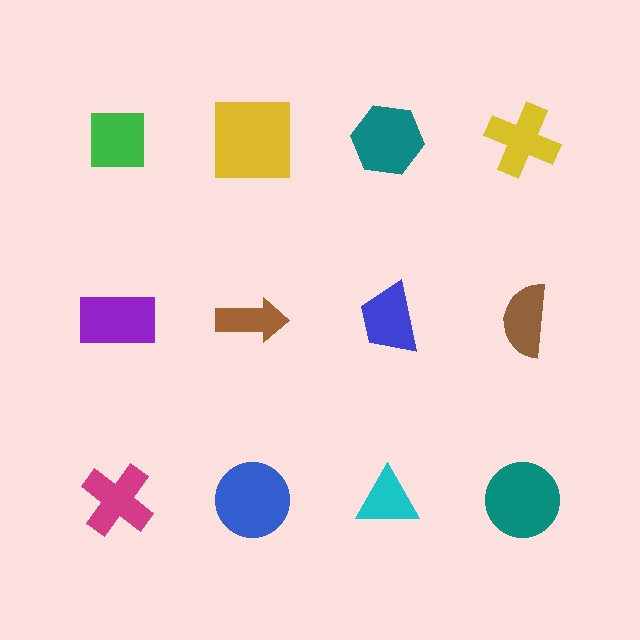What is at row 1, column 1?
A green square.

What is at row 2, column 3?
A blue trapezoid.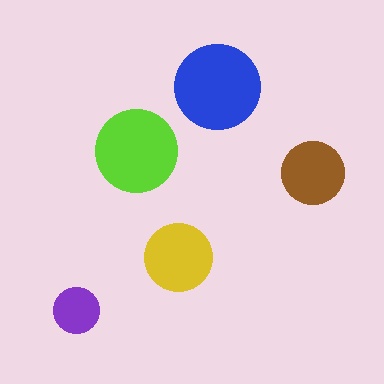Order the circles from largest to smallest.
the blue one, the lime one, the yellow one, the brown one, the purple one.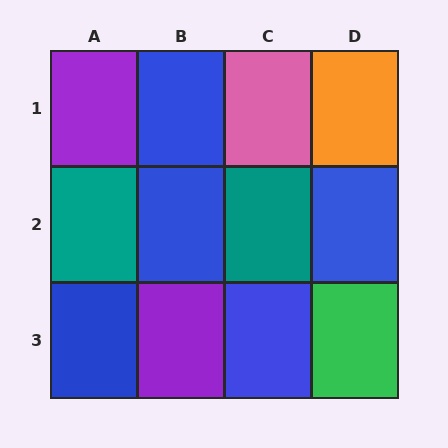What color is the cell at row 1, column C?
Pink.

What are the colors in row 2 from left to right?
Teal, blue, teal, blue.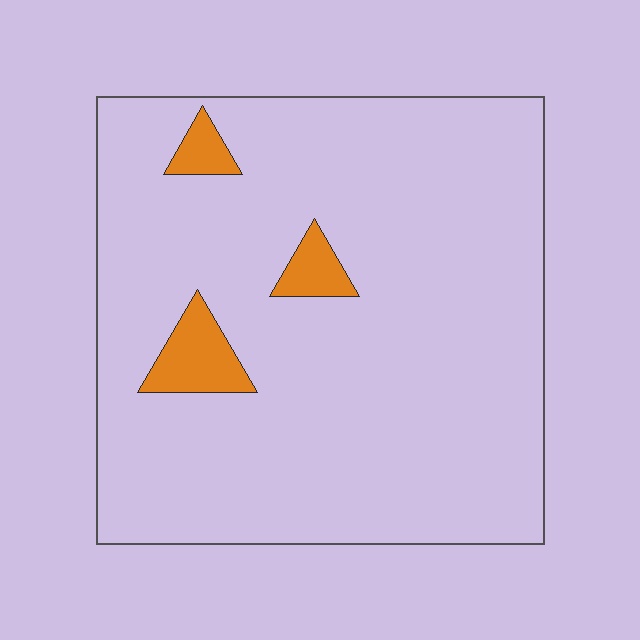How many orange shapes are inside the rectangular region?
3.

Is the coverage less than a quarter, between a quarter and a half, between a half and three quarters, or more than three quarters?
Less than a quarter.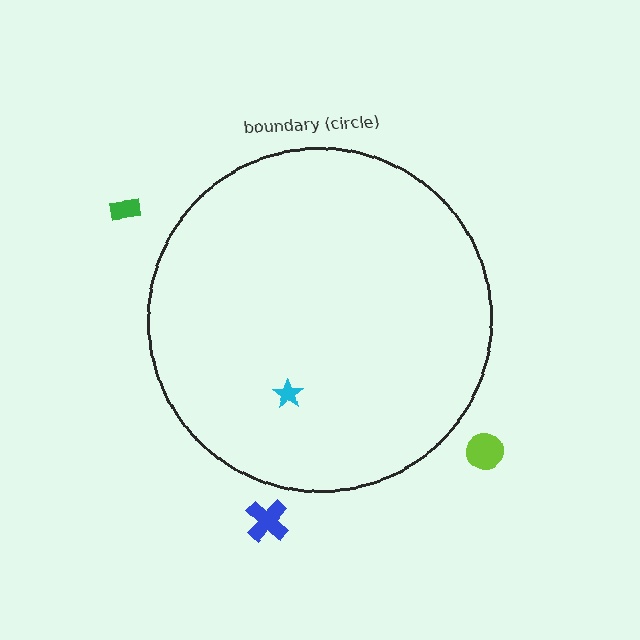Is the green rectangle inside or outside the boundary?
Outside.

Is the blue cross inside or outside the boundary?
Outside.